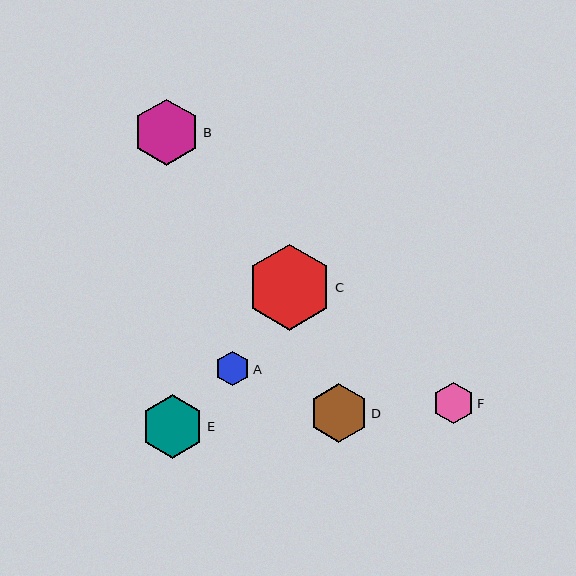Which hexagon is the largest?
Hexagon C is the largest with a size of approximately 86 pixels.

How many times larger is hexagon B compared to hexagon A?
Hexagon B is approximately 1.9 times the size of hexagon A.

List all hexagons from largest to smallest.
From largest to smallest: C, B, E, D, F, A.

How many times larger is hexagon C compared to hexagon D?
Hexagon C is approximately 1.5 times the size of hexagon D.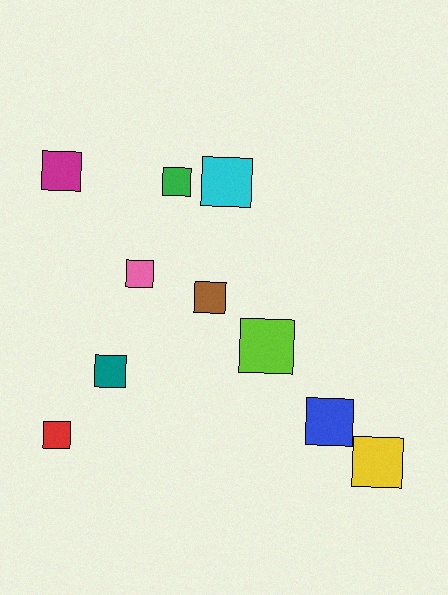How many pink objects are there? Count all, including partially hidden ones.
There is 1 pink object.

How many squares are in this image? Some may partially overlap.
There are 10 squares.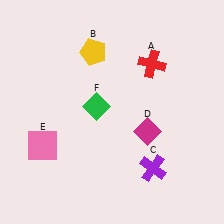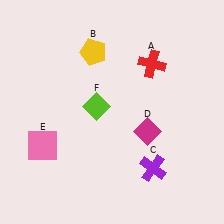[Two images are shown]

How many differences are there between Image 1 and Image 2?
There is 1 difference between the two images.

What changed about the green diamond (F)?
In Image 1, F is green. In Image 2, it changed to lime.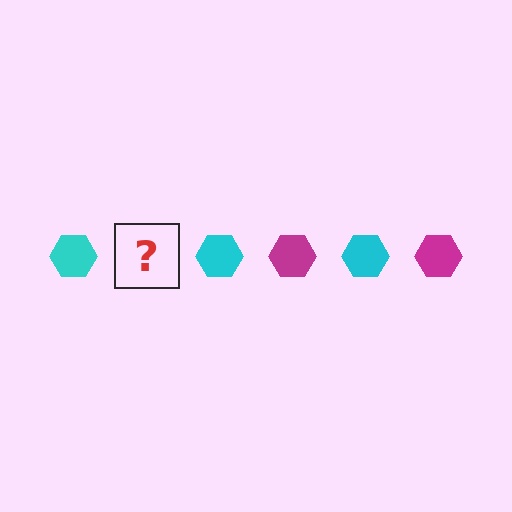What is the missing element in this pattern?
The missing element is a magenta hexagon.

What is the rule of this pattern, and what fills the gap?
The rule is that the pattern cycles through cyan, magenta hexagons. The gap should be filled with a magenta hexagon.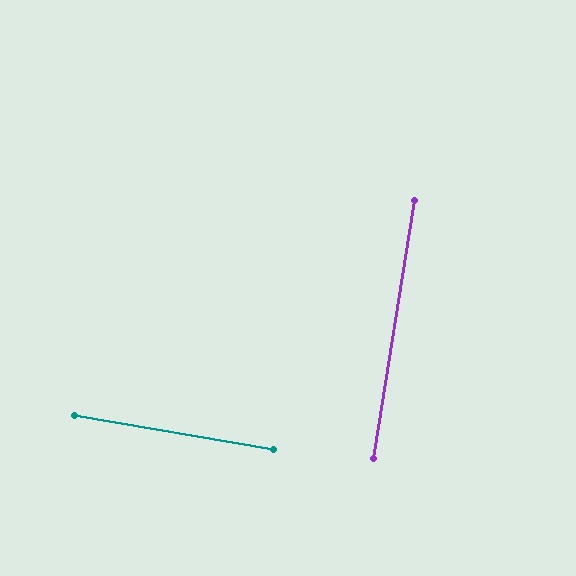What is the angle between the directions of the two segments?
Approximately 90 degrees.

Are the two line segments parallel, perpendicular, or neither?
Perpendicular — they meet at approximately 90°.